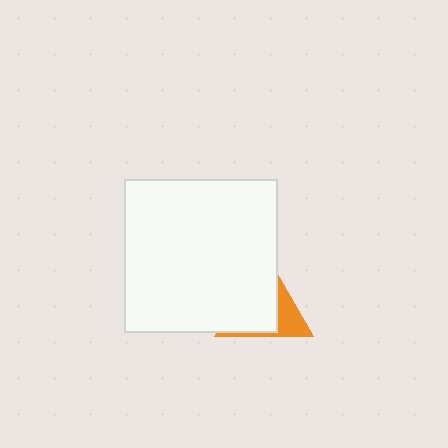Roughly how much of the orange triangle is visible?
A small part of it is visible (roughly 33%).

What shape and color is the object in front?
The object in front is a white square.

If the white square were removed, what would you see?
You would see the complete orange triangle.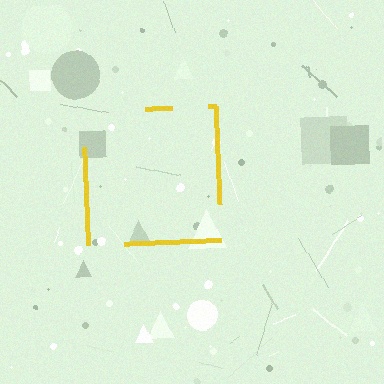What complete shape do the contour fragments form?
The contour fragments form a square.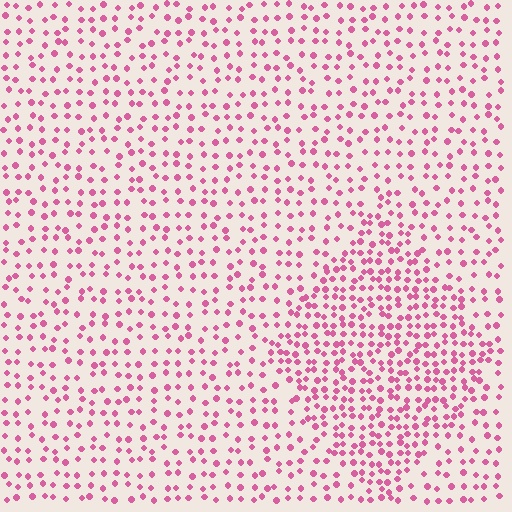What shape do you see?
I see a diamond.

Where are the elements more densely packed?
The elements are more densely packed inside the diamond boundary.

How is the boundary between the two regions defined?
The boundary is defined by a change in element density (approximately 1.8x ratio). All elements are the same color, size, and shape.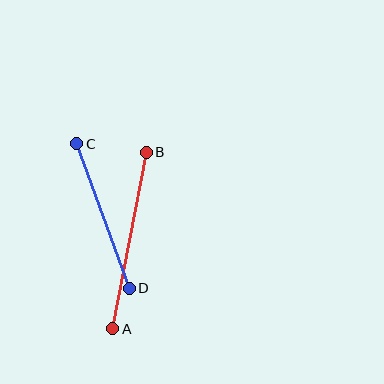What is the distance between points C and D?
The distance is approximately 154 pixels.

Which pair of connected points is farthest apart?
Points A and B are farthest apart.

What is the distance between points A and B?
The distance is approximately 180 pixels.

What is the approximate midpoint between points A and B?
The midpoint is at approximately (129, 241) pixels.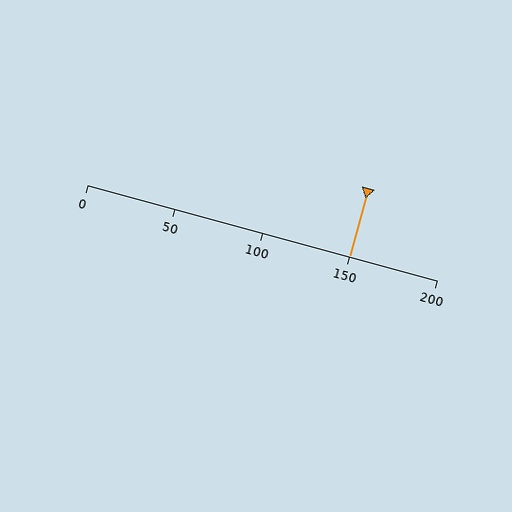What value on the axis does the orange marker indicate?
The marker indicates approximately 150.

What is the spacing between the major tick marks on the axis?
The major ticks are spaced 50 apart.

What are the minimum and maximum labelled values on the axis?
The axis runs from 0 to 200.